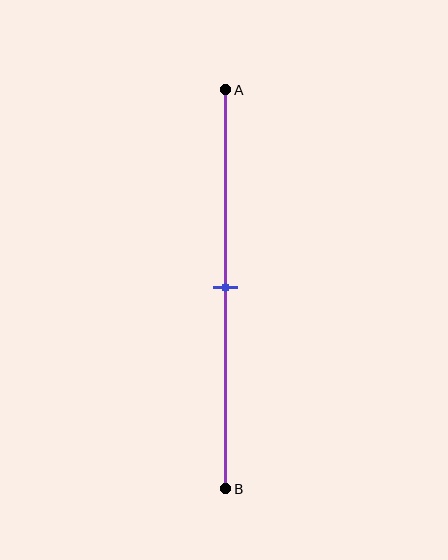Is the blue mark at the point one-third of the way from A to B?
No, the mark is at about 50% from A, not at the 33% one-third point.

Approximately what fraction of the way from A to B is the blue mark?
The blue mark is approximately 50% of the way from A to B.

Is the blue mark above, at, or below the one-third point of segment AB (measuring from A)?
The blue mark is below the one-third point of segment AB.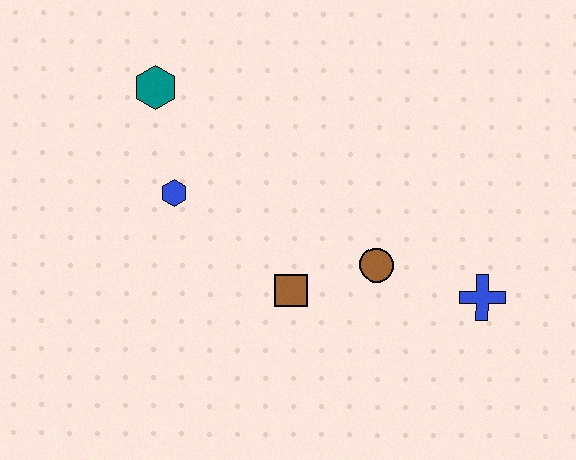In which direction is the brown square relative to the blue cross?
The brown square is to the left of the blue cross.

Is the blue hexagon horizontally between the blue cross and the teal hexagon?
Yes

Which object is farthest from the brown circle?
The teal hexagon is farthest from the brown circle.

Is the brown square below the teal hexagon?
Yes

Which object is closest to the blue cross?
The brown circle is closest to the blue cross.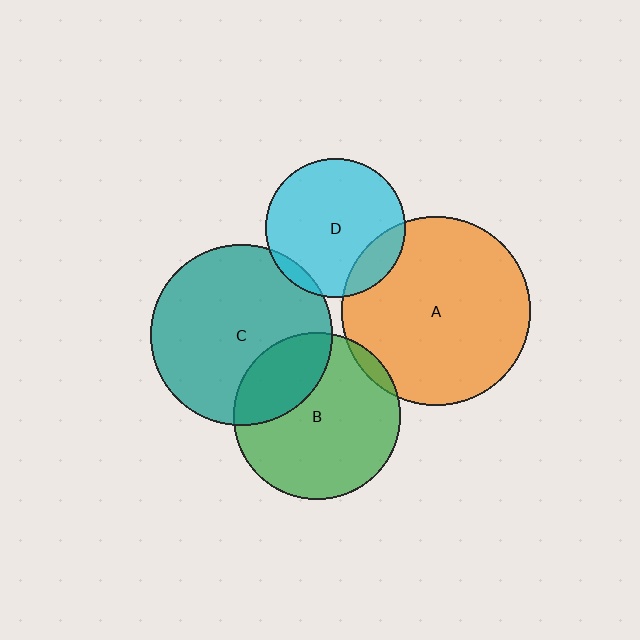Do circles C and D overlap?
Yes.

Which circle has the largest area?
Circle A (orange).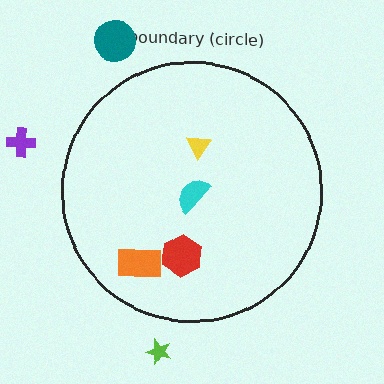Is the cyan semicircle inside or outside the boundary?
Inside.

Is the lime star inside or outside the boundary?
Outside.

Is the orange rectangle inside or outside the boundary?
Inside.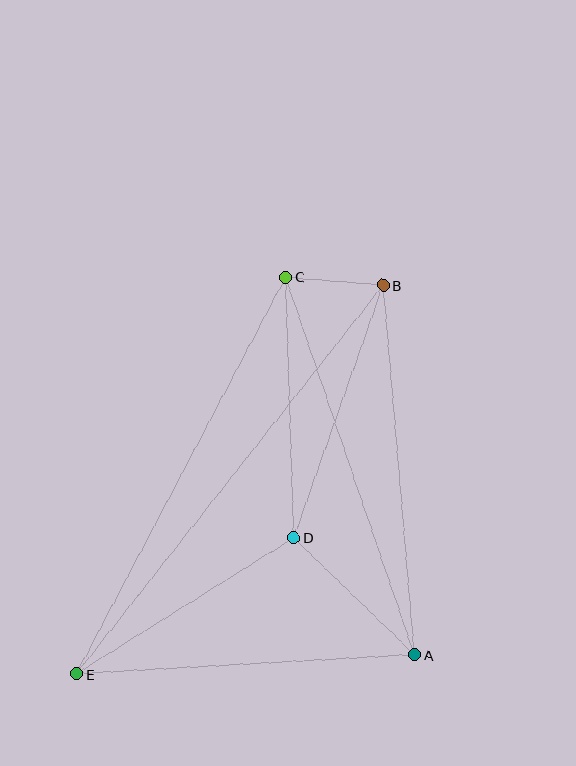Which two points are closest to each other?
Points B and C are closest to each other.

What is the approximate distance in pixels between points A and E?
The distance between A and E is approximately 338 pixels.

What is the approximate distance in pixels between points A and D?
The distance between A and D is approximately 168 pixels.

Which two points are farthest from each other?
Points B and E are farthest from each other.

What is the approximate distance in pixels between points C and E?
The distance between C and E is approximately 448 pixels.